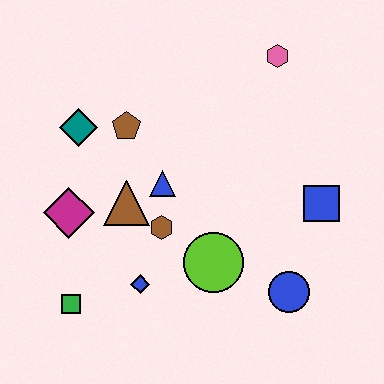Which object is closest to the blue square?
The blue circle is closest to the blue square.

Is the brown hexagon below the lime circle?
No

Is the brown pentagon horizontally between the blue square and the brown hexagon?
No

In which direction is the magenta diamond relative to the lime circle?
The magenta diamond is to the left of the lime circle.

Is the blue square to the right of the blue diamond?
Yes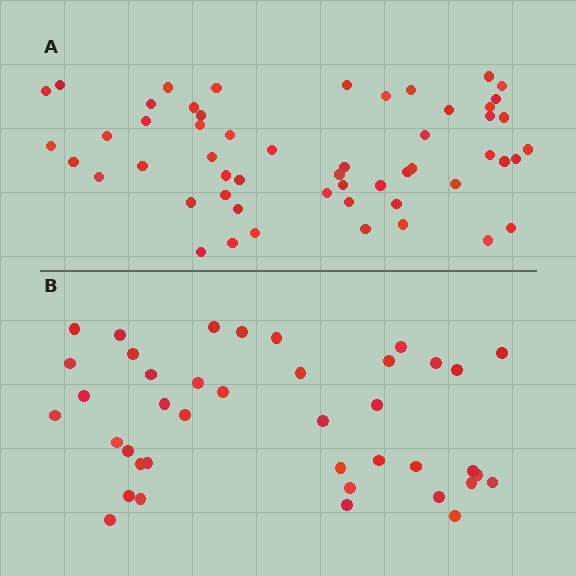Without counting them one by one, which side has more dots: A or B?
Region A (the top region) has more dots.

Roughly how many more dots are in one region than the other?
Region A has approximately 15 more dots than region B.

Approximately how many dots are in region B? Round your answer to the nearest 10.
About 40 dots.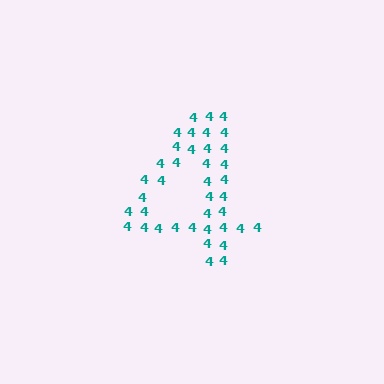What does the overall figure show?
The overall figure shows the digit 4.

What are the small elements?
The small elements are digit 4's.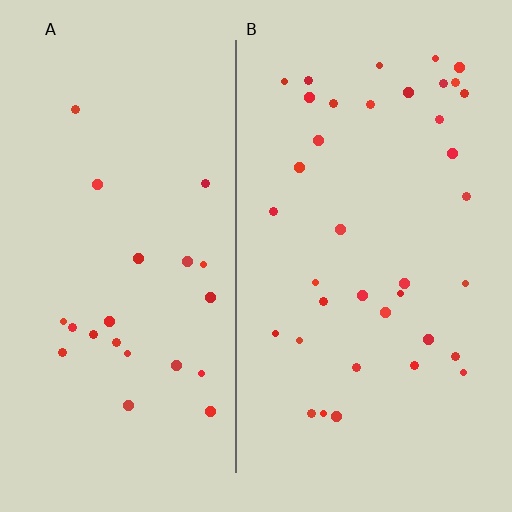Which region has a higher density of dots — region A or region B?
B (the right).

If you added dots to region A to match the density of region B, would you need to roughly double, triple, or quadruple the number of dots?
Approximately double.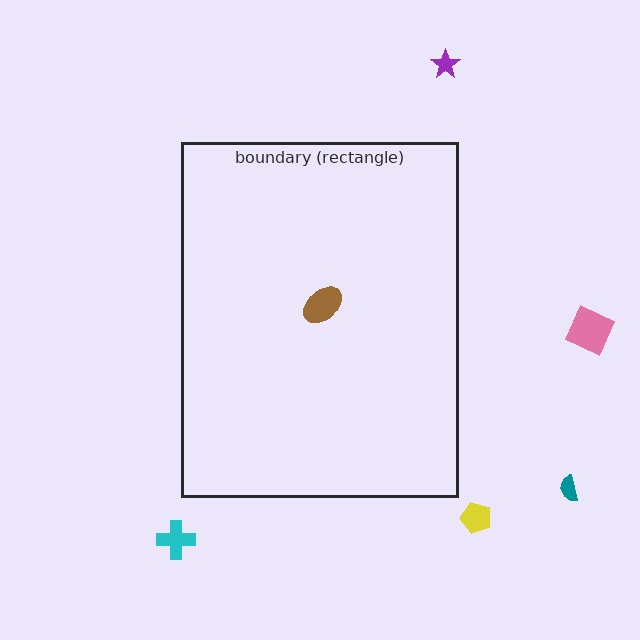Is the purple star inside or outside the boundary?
Outside.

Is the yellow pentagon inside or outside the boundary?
Outside.